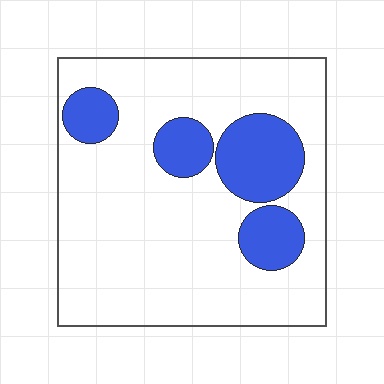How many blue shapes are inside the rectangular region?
4.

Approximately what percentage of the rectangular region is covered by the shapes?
Approximately 20%.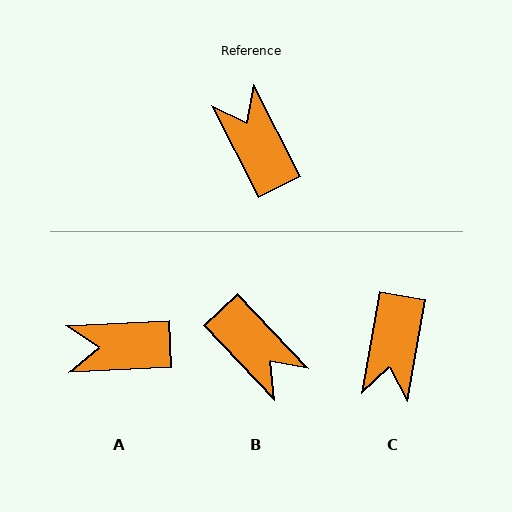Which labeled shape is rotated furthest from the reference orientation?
B, about 163 degrees away.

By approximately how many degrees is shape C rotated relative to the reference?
Approximately 143 degrees counter-clockwise.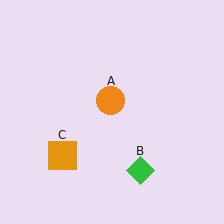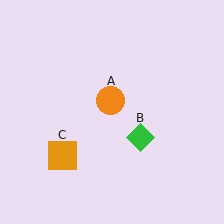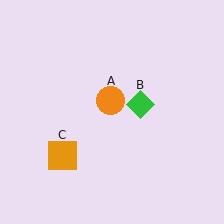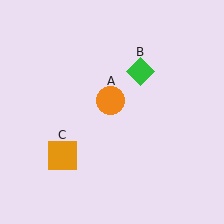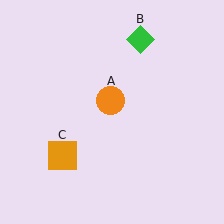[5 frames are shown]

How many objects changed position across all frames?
1 object changed position: green diamond (object B).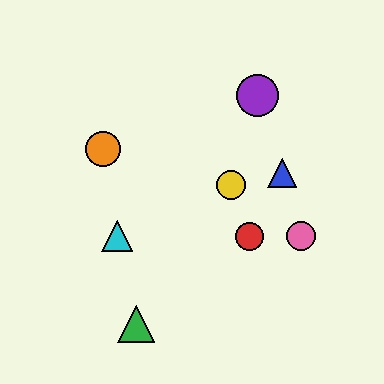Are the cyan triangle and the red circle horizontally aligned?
Yes, both are at y≈236.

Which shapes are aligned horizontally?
The red circle, the cyan triangle, the pink circle are aligned horizontally.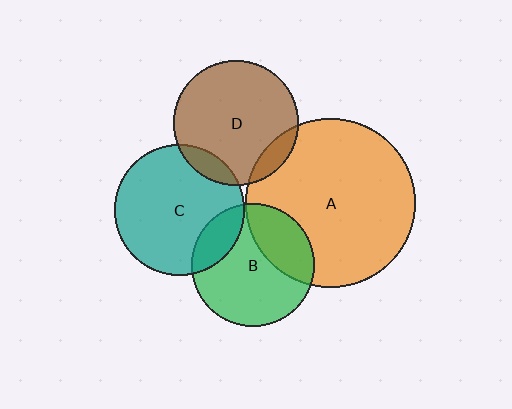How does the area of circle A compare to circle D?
Approximately 1.9 times.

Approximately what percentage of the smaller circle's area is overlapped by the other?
Approximately 10%.